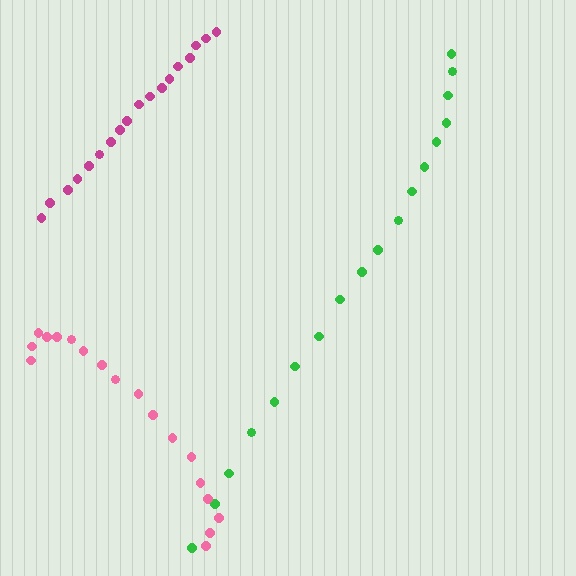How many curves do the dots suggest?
There are 3 distinct paths.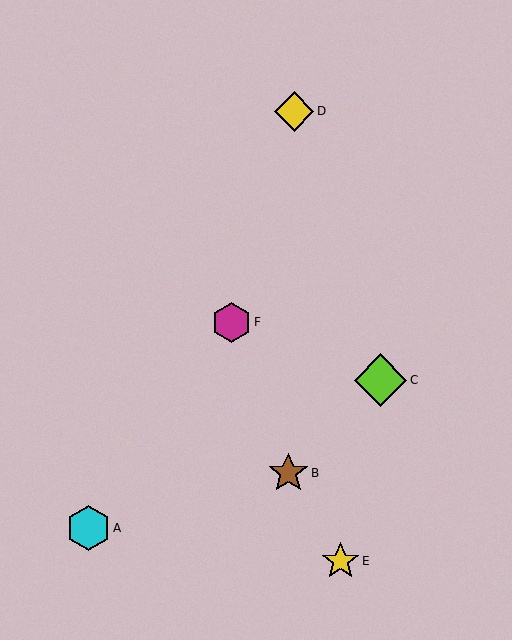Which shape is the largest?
The lime diamond (labeled C) is the largest.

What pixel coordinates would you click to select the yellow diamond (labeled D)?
Click at (294, 111) to select the yellow diamond D.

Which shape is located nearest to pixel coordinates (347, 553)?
The yellow star (labeled E) at (340, 561) is nearest to that location.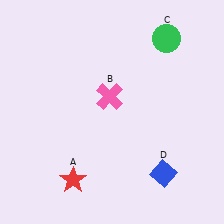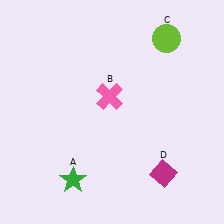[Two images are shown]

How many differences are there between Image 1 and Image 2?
There are 3 differences between the two images.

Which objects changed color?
A changed from red to green. C changed from green to lime. D changed from blue to magenta.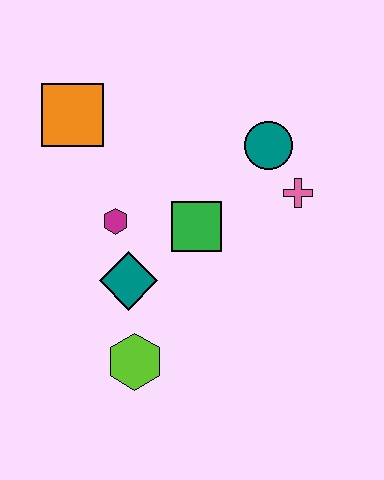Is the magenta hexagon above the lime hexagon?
Yes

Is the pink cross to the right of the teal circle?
Yes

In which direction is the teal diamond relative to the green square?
The teal diamond is to the left of the green square.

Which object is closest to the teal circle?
The pink cross is closest to the teal circle.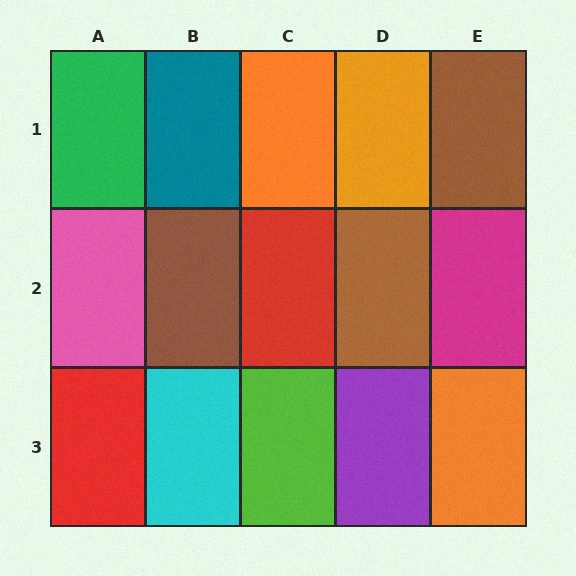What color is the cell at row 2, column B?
Brown.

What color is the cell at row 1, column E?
Brown.